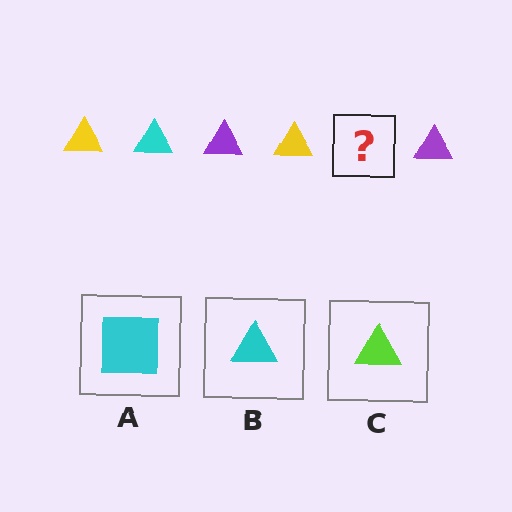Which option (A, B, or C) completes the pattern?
B.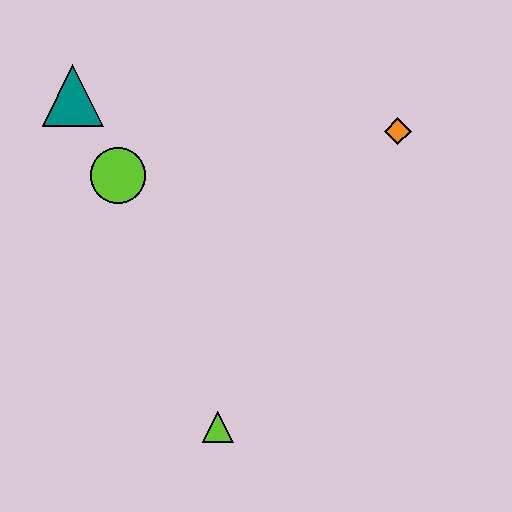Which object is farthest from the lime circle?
The orange diamond is farthest from the lime circle.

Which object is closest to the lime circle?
The teal triangle is closest to the lime circle.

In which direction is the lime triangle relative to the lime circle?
The lime triangle is below the lime circle.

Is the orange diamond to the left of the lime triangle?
No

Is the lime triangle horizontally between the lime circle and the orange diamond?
Yes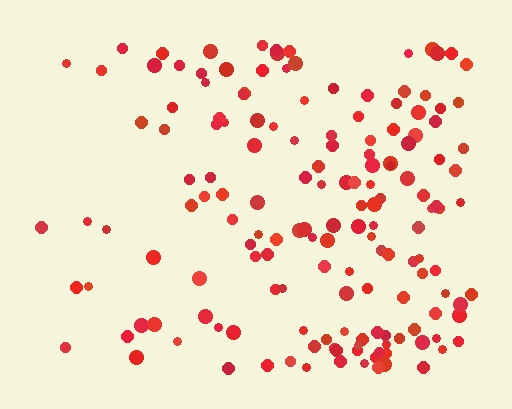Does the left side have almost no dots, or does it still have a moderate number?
Still a moderate number, just noticeably fewer than the right.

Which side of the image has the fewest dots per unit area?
The left.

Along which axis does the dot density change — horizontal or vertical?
Horizontal.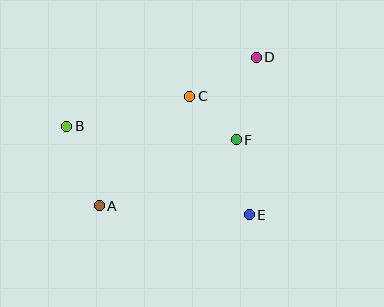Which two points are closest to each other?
Points C and F are closest to each other.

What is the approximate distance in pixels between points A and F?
The distance between A and F is approximately 152 pixels.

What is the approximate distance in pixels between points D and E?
The distance between D and E is approximately 157 pixels.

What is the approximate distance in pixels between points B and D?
The distance between B and D is approximately 202 pixels.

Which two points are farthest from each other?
Points A and D are farthest from each other.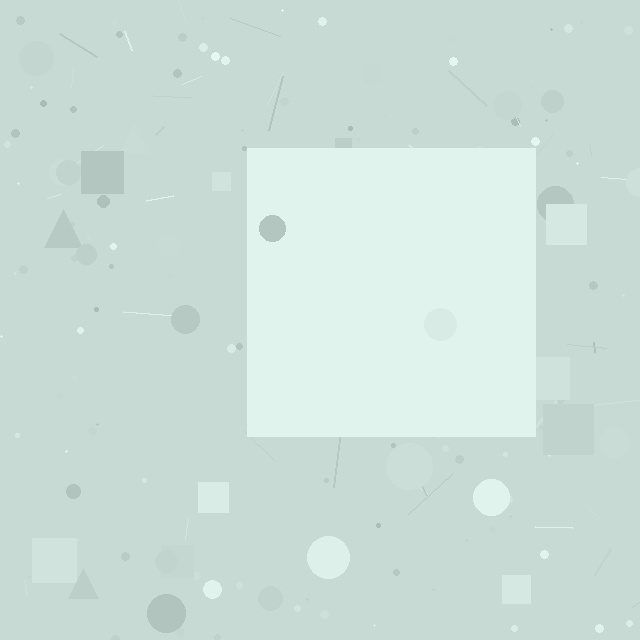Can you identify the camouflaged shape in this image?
The camouflaged shape is a square.